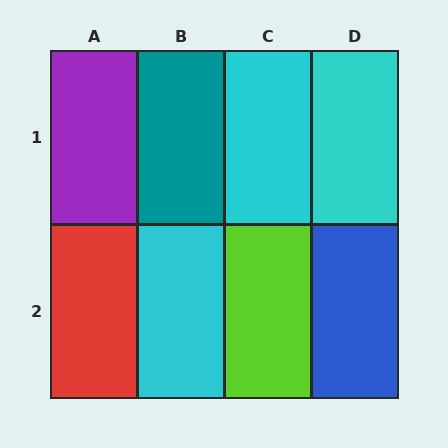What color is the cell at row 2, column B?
Cyan.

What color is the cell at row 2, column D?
Blue.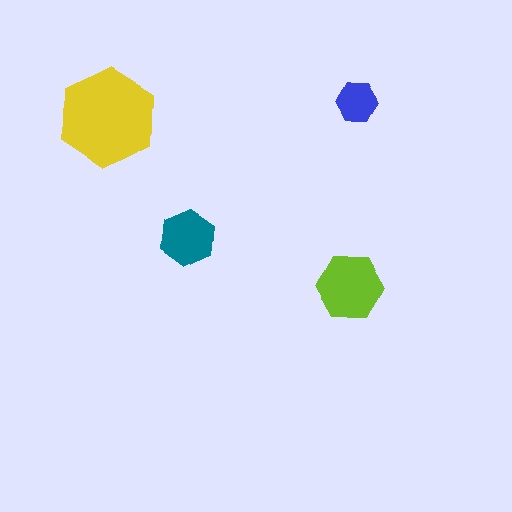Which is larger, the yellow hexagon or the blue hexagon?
The yellow one.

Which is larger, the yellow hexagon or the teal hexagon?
The yellow one.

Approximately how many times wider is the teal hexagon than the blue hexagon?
About 1.5 times wider.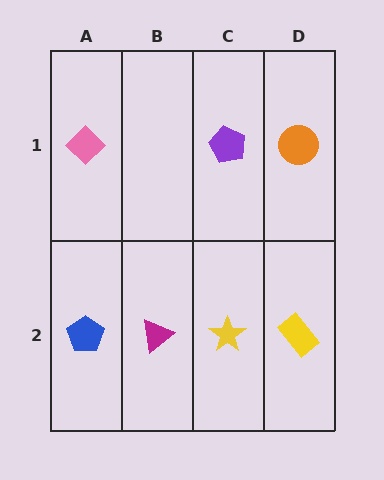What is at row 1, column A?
A pink diamond.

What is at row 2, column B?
A magenta triangle.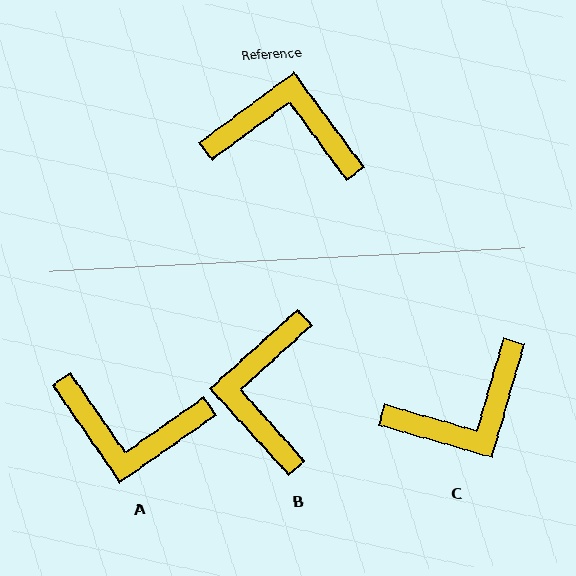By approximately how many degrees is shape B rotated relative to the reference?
Approximately 96 degrees counter-clockwise.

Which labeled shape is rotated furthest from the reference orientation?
A, about 178 degrees away.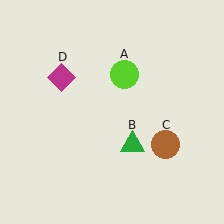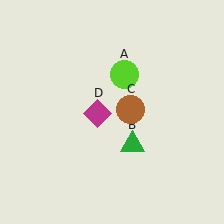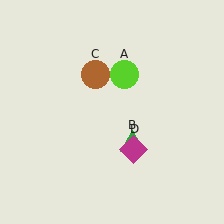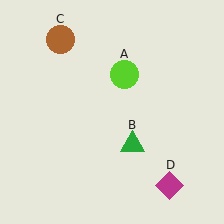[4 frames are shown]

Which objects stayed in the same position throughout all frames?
Lime circle (object A) and green triangle (object B) remained stationary.